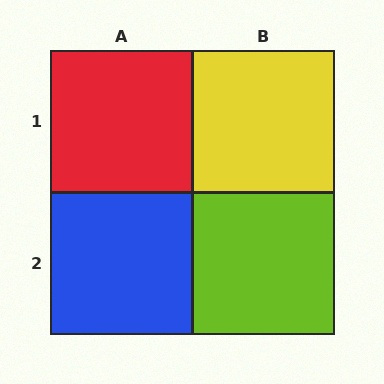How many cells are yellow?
1 cell is yellow.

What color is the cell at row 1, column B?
Yellow.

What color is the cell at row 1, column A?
Red.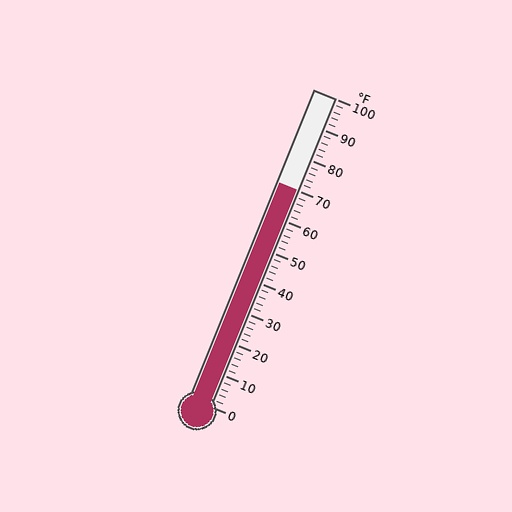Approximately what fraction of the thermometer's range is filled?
The thermometer is filled to approximately 70% of its range.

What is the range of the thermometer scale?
The thermometer scale ranges from 0°F to 100°F.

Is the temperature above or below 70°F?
The temperature is at 70°F.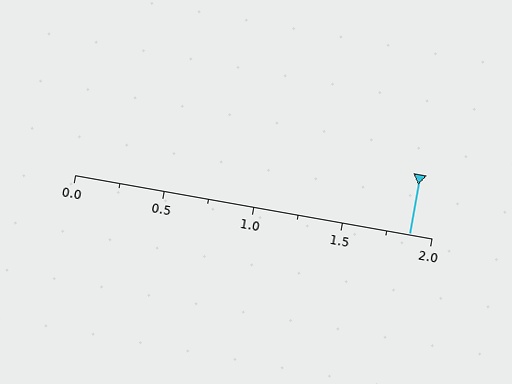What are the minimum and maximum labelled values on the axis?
The axis runs from 0.0 to 2.0.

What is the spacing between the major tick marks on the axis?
The major ticks are spaced 0.5 apart.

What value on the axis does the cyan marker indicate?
The marker indicates approximately 1.88.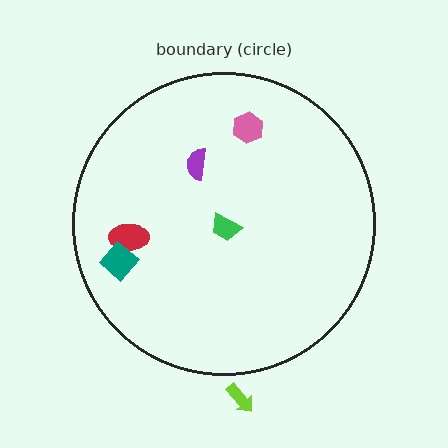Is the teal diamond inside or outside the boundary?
Inside.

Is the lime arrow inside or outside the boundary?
Outside.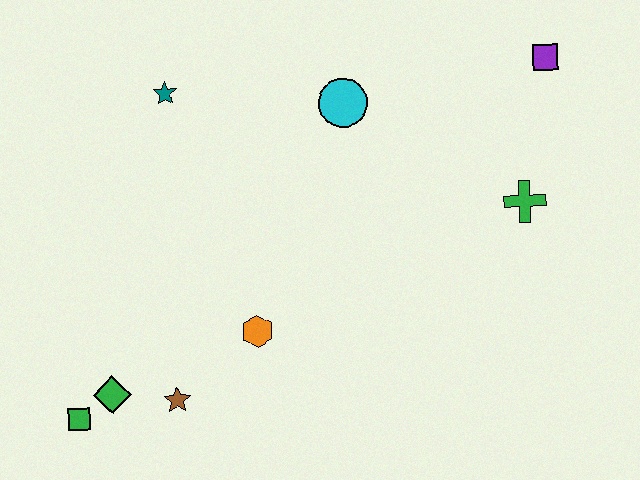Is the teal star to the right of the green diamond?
Yes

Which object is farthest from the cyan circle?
The green square is farthest from the cyan circle.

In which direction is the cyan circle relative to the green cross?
The cyan circle is to the left of the green cross.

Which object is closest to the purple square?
The green cross is closest to the purple square.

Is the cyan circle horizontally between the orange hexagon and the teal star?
No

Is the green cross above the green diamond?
Yes